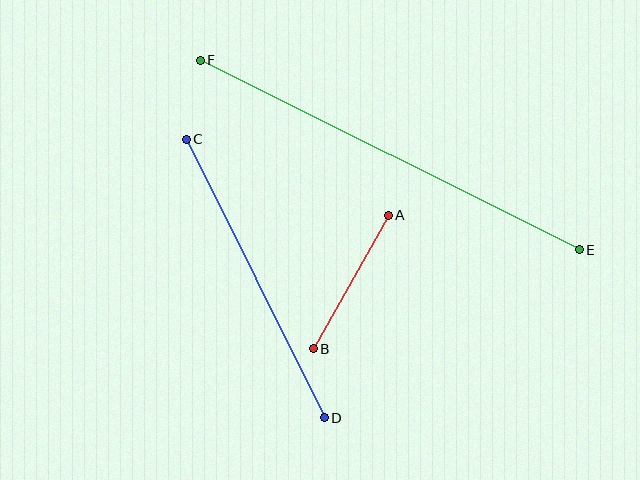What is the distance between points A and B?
The distance is approximately 153 pixels.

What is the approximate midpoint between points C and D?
The midpoint is at approximately (255, 278) pixels.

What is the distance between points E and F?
The distance is approximately 423 pixels.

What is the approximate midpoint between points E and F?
The midpoint is at approximately (390, 155) pixels.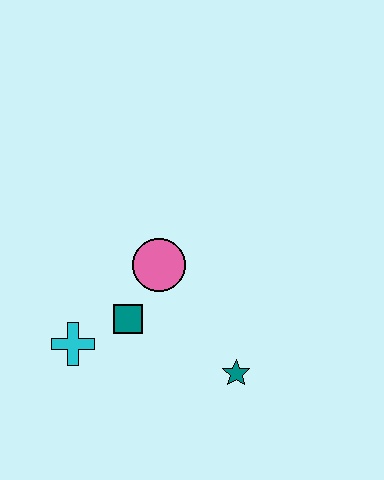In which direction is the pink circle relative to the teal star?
The pink circle is above the teal star.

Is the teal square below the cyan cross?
No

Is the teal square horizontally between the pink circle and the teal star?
No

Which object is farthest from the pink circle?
The teal star is farthest from the pink circle.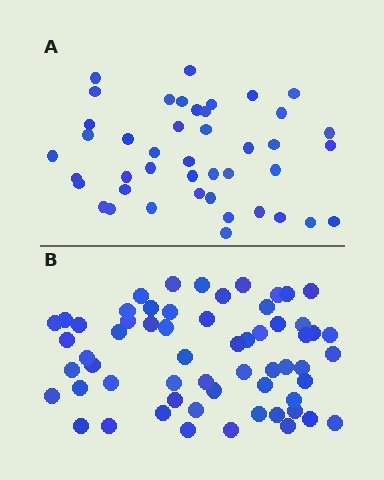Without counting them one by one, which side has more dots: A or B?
Region B (the bottom region) has more dots.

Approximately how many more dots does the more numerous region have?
Region B has approximately 15 more dots than region A.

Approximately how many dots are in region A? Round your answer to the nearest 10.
About 40 dots. (The exact count is 43, which rounds to 40.)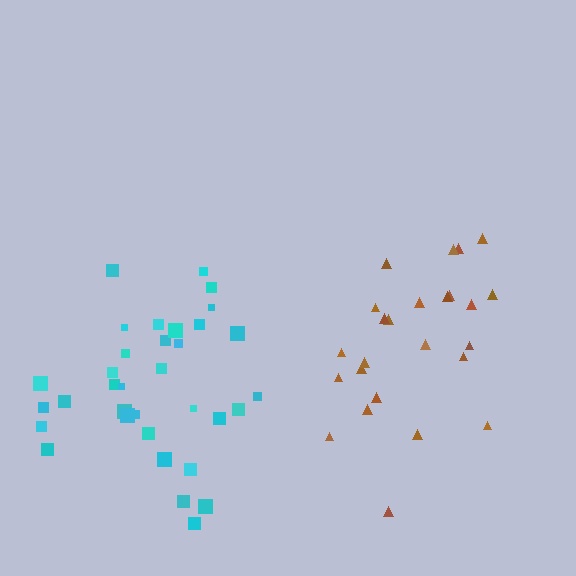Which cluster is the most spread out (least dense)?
Cyan.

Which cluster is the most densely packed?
Brown.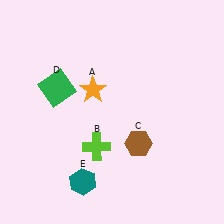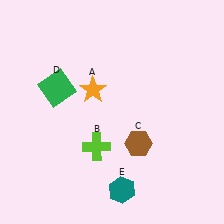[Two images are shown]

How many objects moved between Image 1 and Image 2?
1 object moved between the two images.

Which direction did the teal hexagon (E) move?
The teal hexagon (E) moved right.